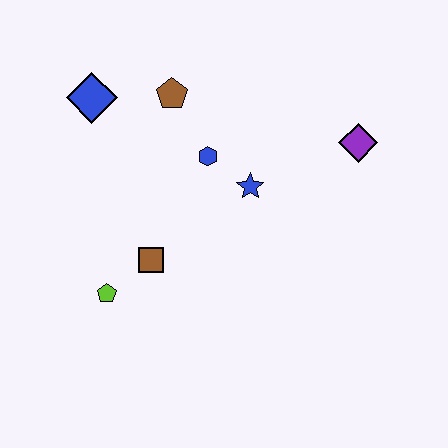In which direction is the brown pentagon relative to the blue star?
The brown pentagon is above the blue star.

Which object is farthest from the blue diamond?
The purple diamond is farthest from the blue diamond.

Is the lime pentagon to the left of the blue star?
Yes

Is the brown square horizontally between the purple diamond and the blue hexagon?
No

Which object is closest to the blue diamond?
The brown pentagon is closest to the blue diamond.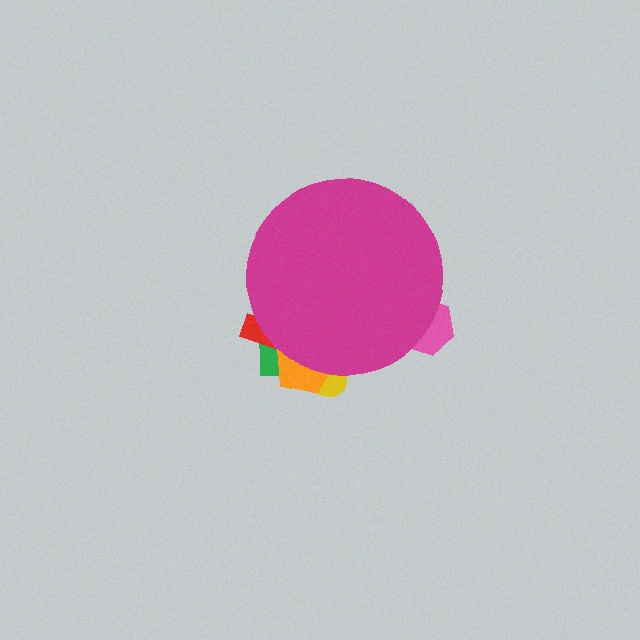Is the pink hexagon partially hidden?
Yes, the pink hexagon is partially hidden behind the magenta circle.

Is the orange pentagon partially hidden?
Yes, the orange pentagon is partially hidden behind the magenta circle.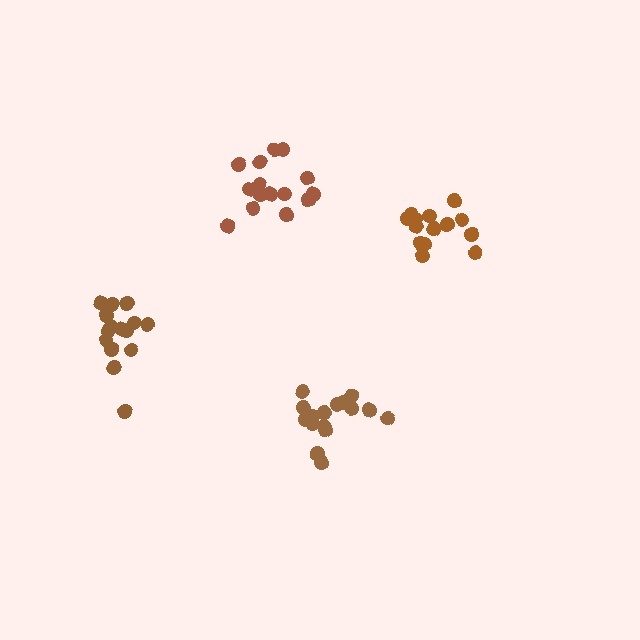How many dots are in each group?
Group 1: 16 dots, Group 2: 17 dots, Group 3: 15 dots, Group 4: 15 dots (63 total).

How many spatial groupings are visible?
There are 4 spatial groupings.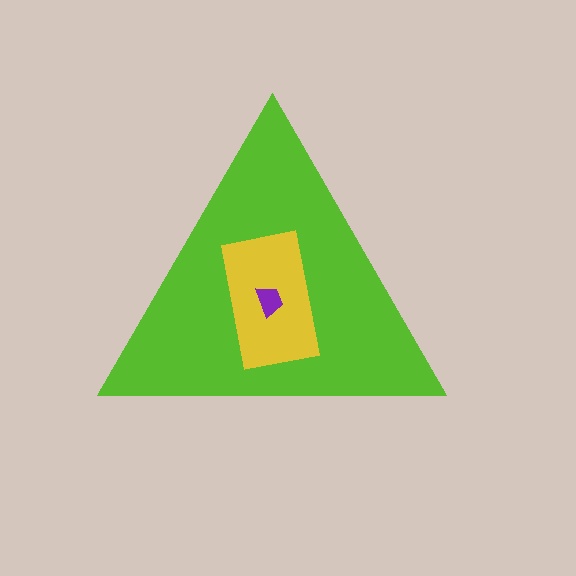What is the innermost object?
The purple trapezoid.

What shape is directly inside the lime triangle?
The yellow rectangle.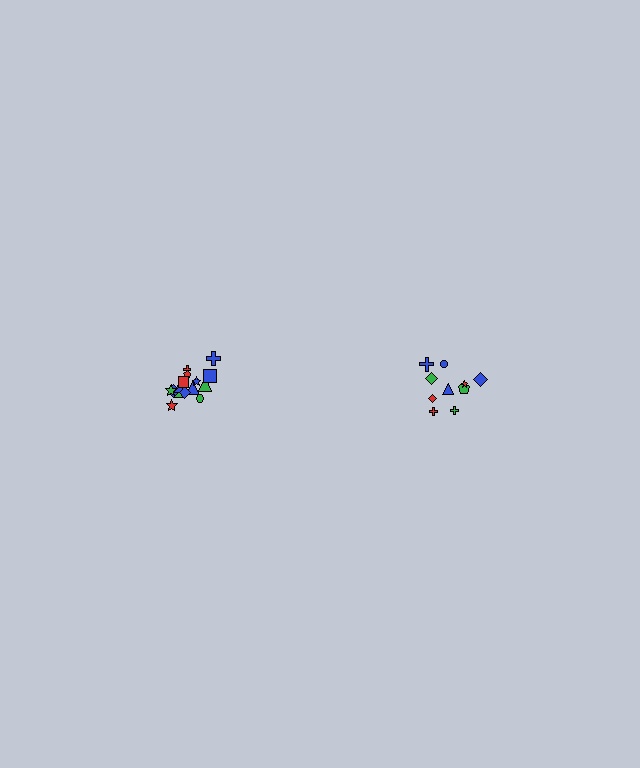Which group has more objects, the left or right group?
The left group.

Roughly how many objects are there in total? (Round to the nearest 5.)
Roughly 25 objects in total.